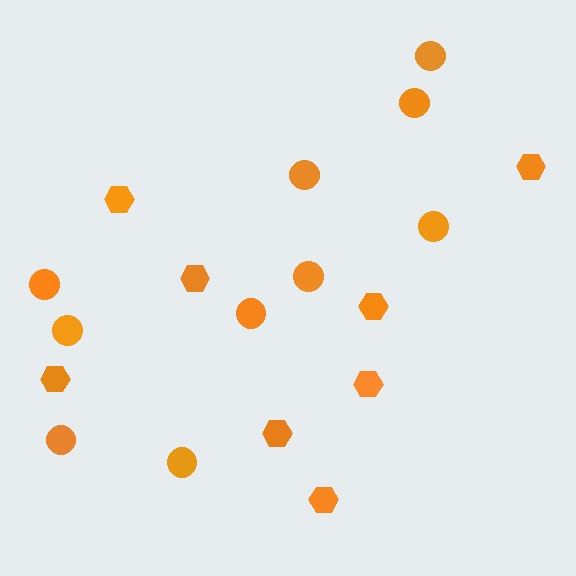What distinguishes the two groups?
There are 2 groups: one group of circles (10) and one group of hexagons (8).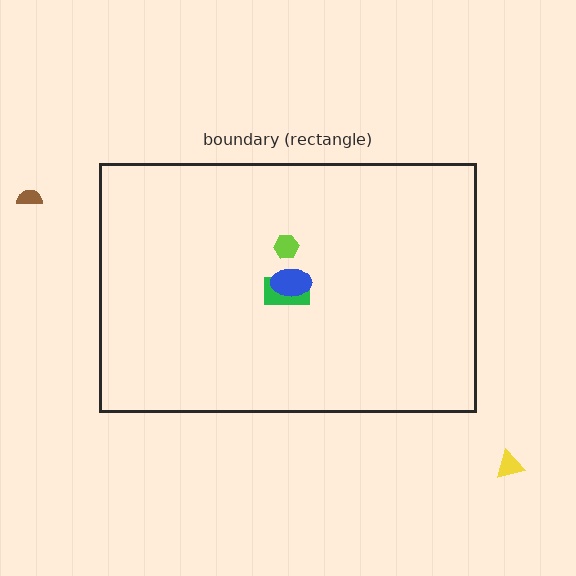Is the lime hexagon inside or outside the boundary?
Inside.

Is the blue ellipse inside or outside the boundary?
Inside.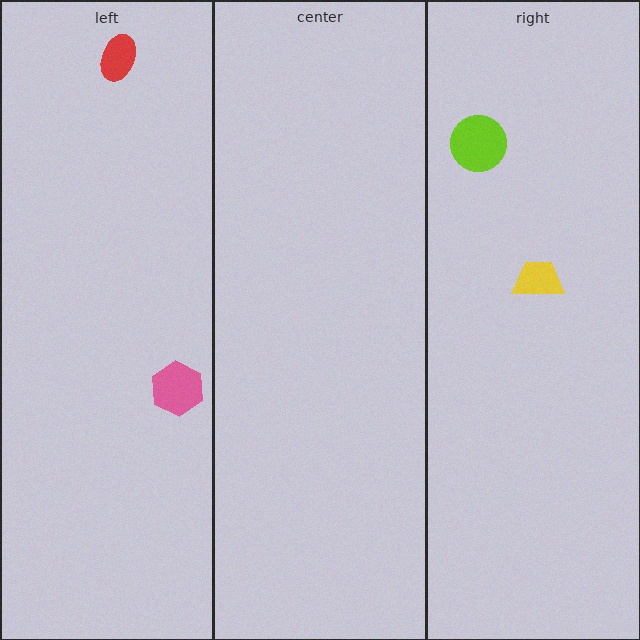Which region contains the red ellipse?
The left region.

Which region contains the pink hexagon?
The left region.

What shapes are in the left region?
The pink hexagon, the red ellipse.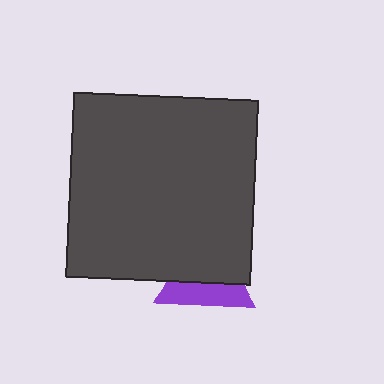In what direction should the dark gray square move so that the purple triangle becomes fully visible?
The dark gray square should move up. That is the shortest direction to clear the overlap and leave the purple triangle fully visible.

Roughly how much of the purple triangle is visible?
A small part of it is visible (roughly 43%).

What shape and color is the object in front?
The object in front is a dark gray square.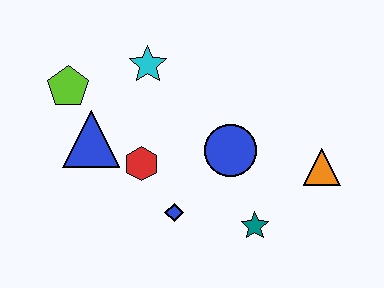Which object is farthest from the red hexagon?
The orange triangle is farthest from the red hexagon.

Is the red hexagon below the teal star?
No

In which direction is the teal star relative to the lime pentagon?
The teal star is to the right of the lime pentagon.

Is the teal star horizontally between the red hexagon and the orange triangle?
Yes